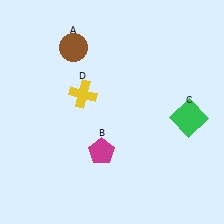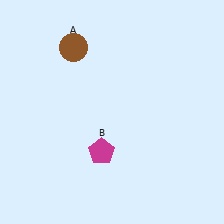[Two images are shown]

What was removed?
The green square (C), the yellow cross (D) were removed in Image 2.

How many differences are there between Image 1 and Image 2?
There are 2 differences between the two images.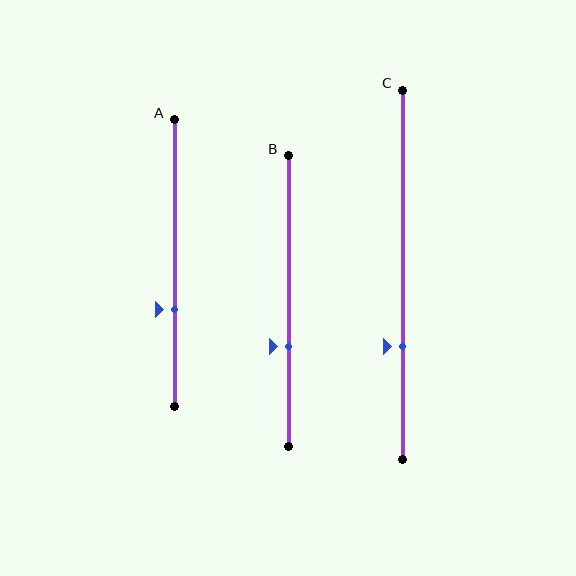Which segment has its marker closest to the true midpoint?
Segment B has its marker closest to the true midpoint.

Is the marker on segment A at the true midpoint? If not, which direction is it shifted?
No, the marker on segment A is shifted downward by about 16% of the segment length.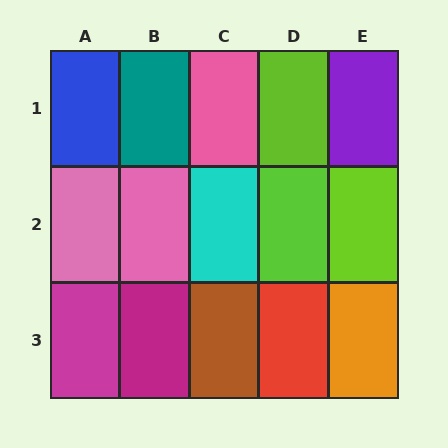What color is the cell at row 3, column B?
Magenta.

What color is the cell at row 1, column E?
Purple.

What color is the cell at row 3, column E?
Orange.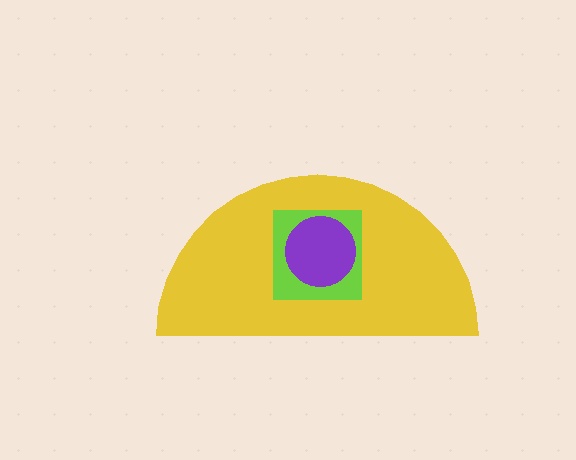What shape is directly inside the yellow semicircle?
The lime square.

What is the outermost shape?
The yellow semicircle.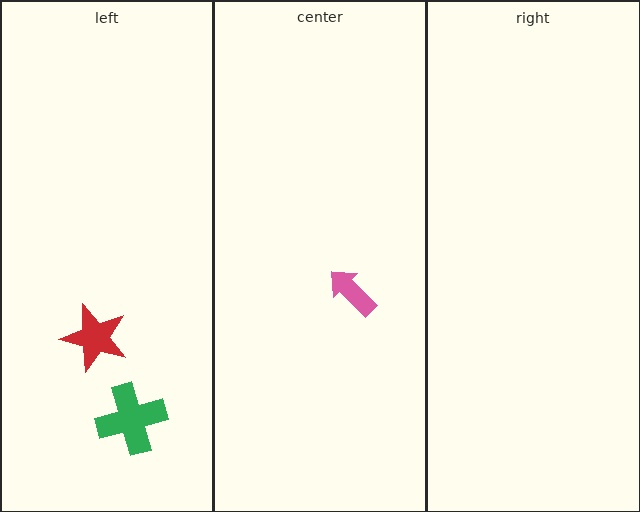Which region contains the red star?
The left region.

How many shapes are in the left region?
2.